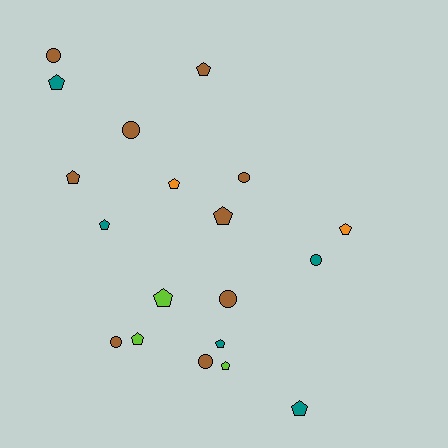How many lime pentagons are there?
There are 3 lime pentagons.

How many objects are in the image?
There are 19 objects.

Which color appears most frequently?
Brown, with 9 objects.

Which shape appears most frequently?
Pentagon, with 12 objects.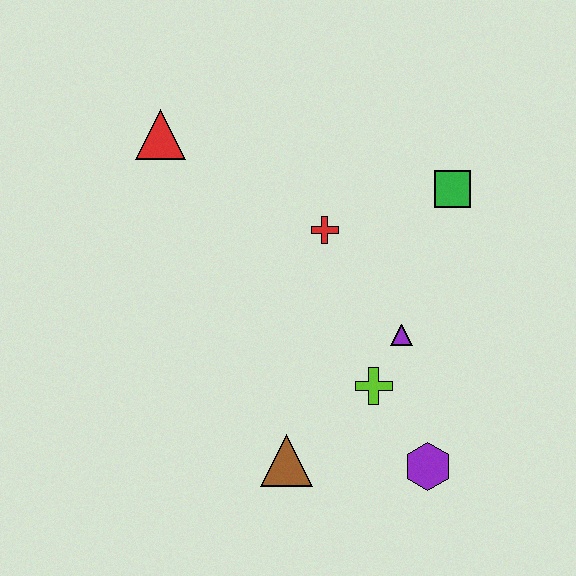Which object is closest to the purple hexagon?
The lime cross is closest to the purple hexagon.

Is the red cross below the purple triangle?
No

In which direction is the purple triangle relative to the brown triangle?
The purple triangle is above the brown triangle.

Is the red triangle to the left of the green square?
Yes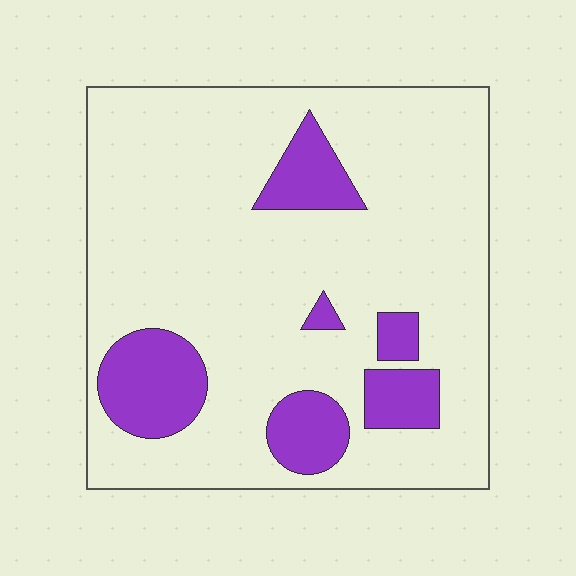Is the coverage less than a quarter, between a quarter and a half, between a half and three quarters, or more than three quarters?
Less than a quarter.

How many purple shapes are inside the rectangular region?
6.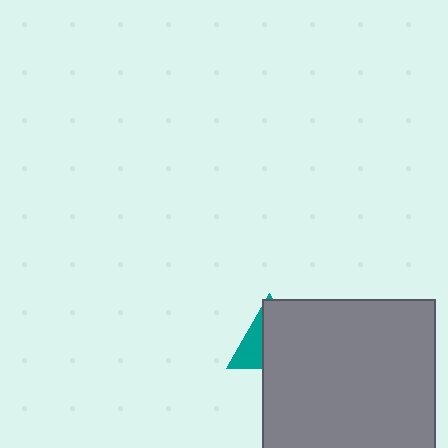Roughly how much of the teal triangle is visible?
A small part of it is visible (roughly 34%).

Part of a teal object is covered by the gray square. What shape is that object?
It is a triangle.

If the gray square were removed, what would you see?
You would see the complete teal triangle.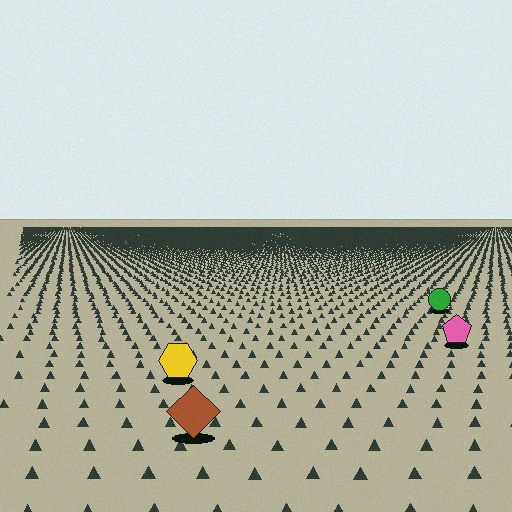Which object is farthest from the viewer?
The green circle is farthest from the viewer. It appears smaller and the ground texture around it is denser.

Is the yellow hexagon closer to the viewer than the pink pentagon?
Yes. The yellow hexagon is closer — you can tell from the texture gradient: the ground texture is coarser near it.